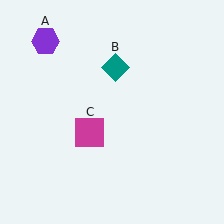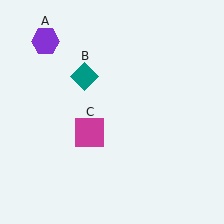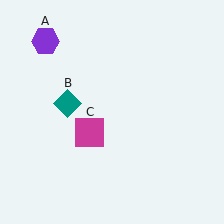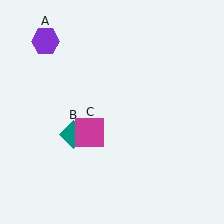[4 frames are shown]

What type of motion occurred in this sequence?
The teal diamond (object B) rotated counterclockwise around the center of the scene.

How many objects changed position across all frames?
1 object changed position: teal diamond (object B).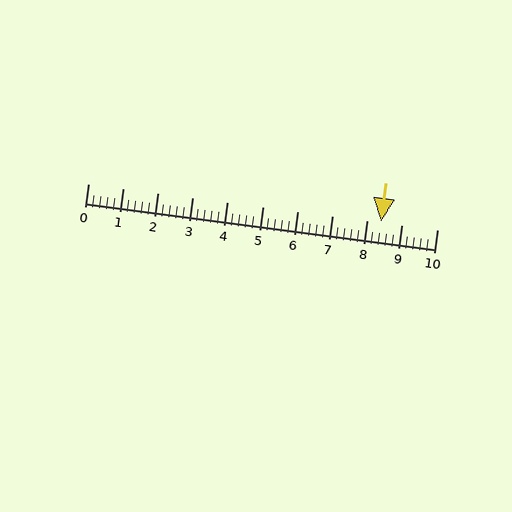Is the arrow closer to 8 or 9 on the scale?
The arrow is closer to 8.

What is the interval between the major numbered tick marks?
The major tick marks are spaced 1 units apart.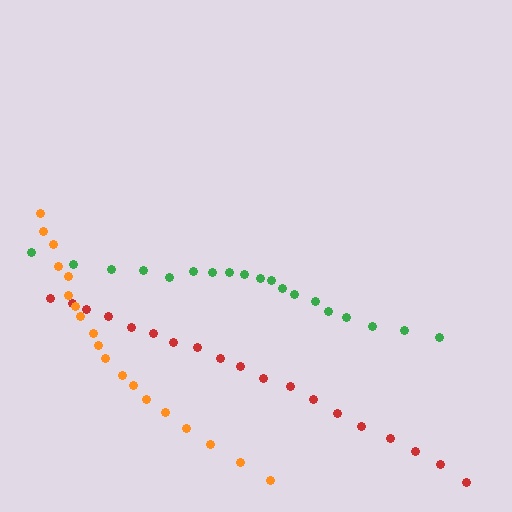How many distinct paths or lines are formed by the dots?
There are 3 distinct paths.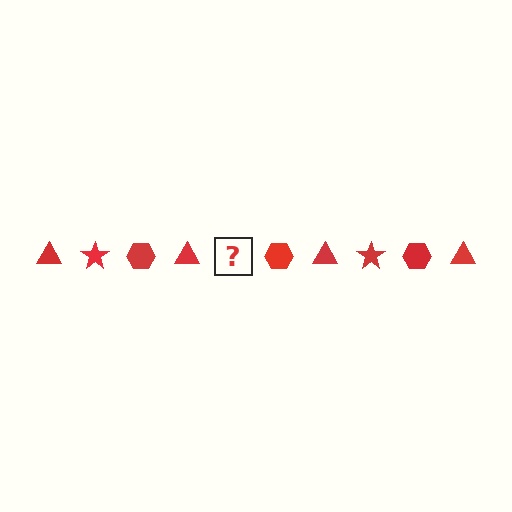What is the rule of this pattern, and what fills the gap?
The rule is that the pattern cycles through triangle, star, hexagon shapes in red. The gap should be filled with a red star.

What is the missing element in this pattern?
The missing element is a red star.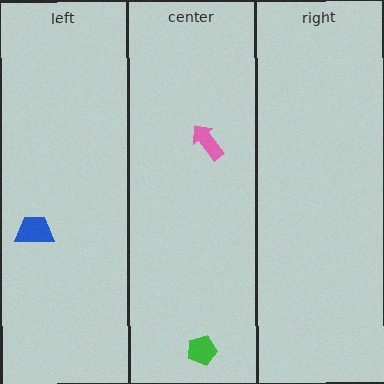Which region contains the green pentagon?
The center region.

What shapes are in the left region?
The blue trapezoid.